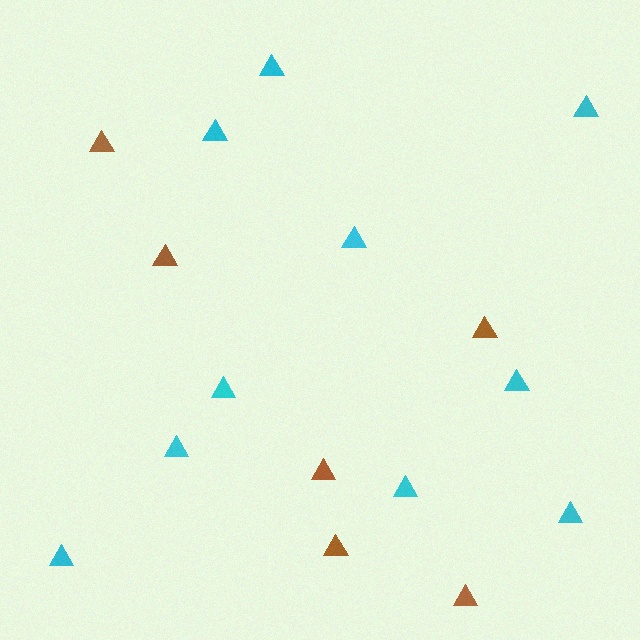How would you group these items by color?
There are 2 groups: one group of brown triangles (6) and one group of cyan triangles (10).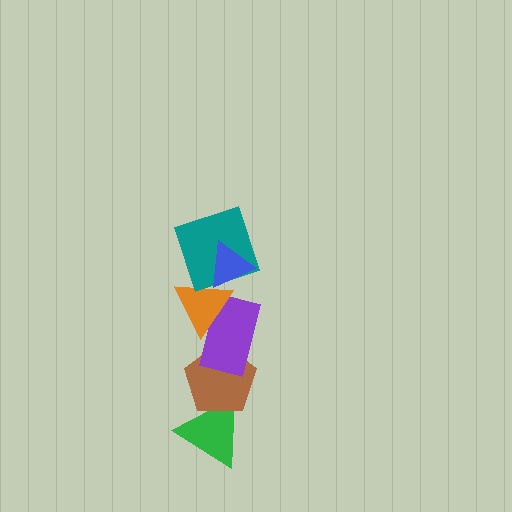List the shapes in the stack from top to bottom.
From top to bottom: the blue triangle, the teal square, the orange triangle, the purple rectangle, the brown pentagon, the green triangle.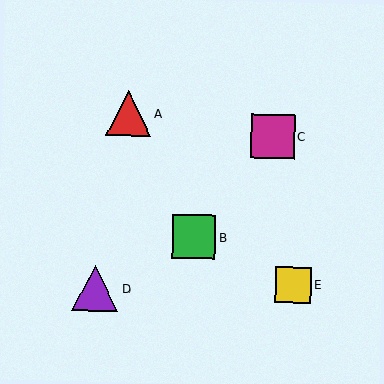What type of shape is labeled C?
Shape C is a magenta square.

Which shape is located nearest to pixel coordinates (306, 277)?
The yellow square (labeled E) at (293, 285) is nearest to that location.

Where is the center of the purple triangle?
The center of the purple triangle is at (95, 289).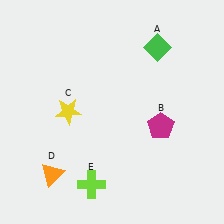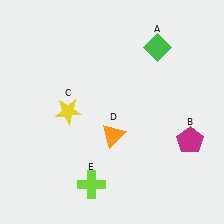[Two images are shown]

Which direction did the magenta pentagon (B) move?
The magenta pentagon (B) moved right.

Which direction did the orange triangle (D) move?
The orange triangle (D) moved right.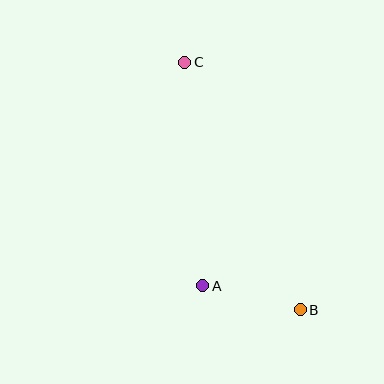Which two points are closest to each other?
Points A and B are closest to each other.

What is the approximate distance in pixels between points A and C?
The distance between A and C is approximately 224 pixels.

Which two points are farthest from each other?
Points B and C are farthest from each other.